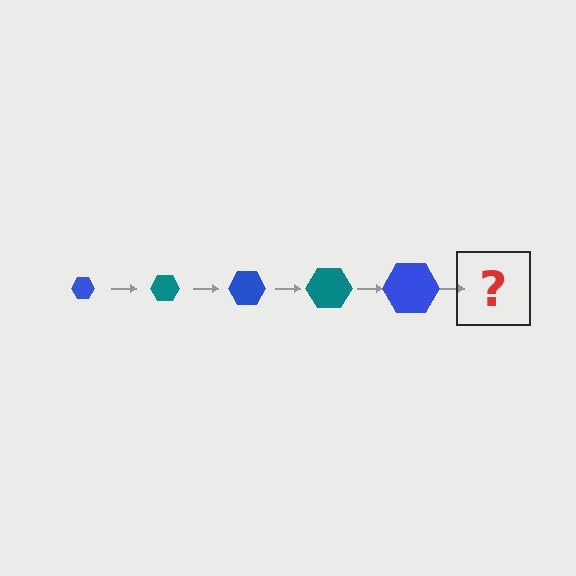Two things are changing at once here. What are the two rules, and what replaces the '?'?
The two rules are that the hexagon grows larger each step and the color cycles through blue and teal. The '?' should be a teal hexagon, larger than the previous one.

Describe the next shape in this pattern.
It should be a teal hexagon, larger than the previous one.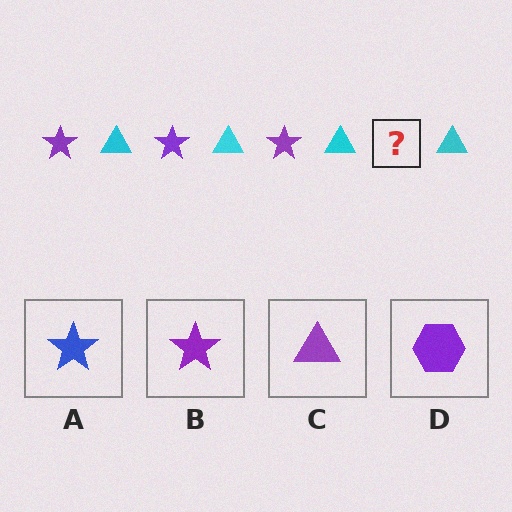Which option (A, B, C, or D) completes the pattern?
B.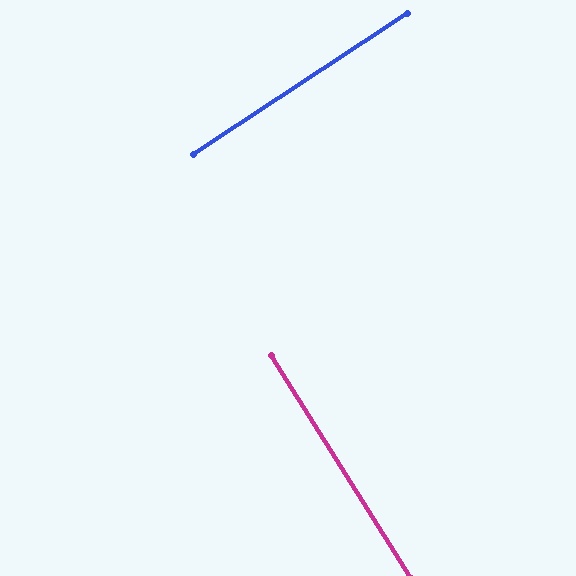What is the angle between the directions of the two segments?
Approximately 89 degrees.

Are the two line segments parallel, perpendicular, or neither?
Perpendicular — they meet at approximately 89°.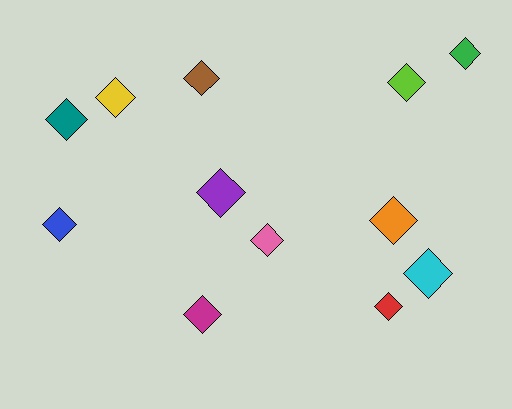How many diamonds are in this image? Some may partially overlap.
There are 12 diamonds.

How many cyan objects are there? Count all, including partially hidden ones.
There is 1 cyan object.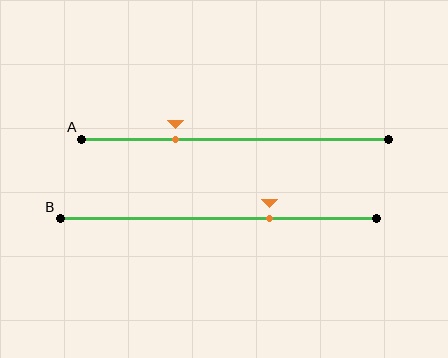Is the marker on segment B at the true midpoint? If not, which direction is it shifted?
No, the marker on segment B is shifted to the right by about 16% of the segment length.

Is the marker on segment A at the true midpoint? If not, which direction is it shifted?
No, the marker on segment A is shifted to the left by about 19% of the segment length.